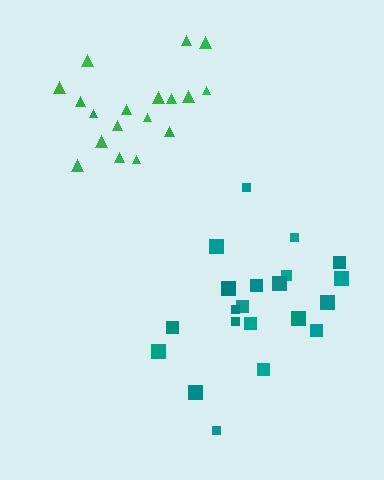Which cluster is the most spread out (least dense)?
Teal.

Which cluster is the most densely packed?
Green.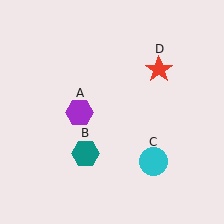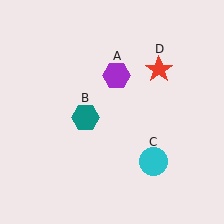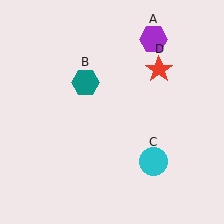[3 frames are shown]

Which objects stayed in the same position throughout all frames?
Cyan circle (object C) and red star (object D) remained stationary.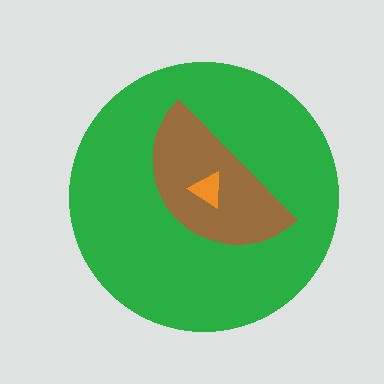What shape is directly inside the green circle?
The brown semicircle.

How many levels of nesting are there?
3.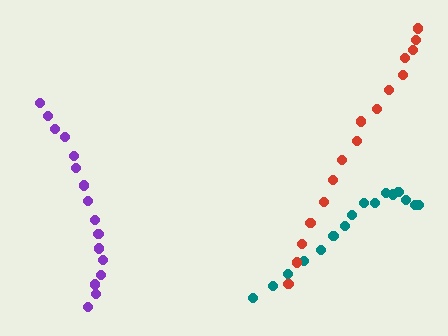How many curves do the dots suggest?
There are 3 distinct paths.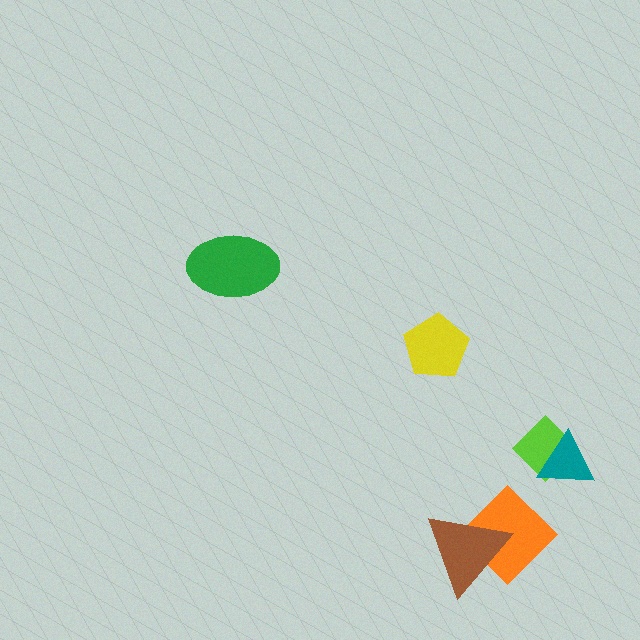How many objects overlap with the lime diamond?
1 object overlaps with the lime diamond.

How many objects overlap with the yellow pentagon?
0 objects overlap with the yellow pentagon.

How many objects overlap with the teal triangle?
1 object overlaps with the teal triangle.